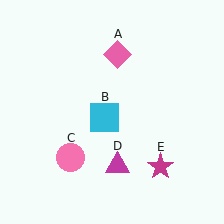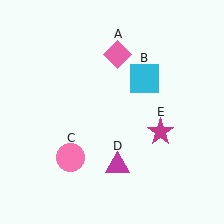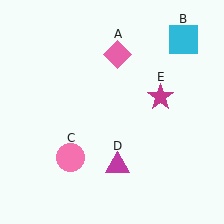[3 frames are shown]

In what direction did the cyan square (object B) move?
The cyan square (object B) moved up and to the right.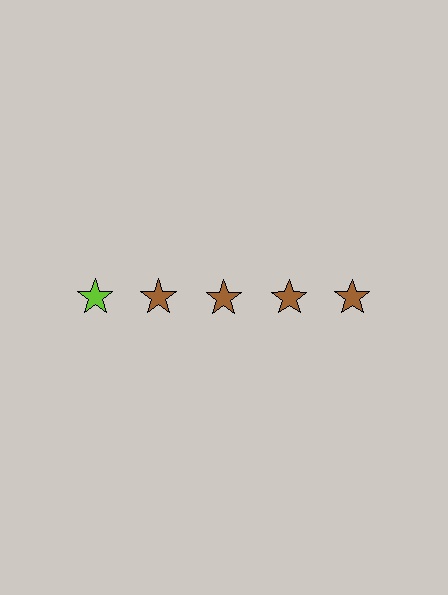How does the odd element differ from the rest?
It has a different color: lime instead of brown.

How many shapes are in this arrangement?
There are 5 shapes arranged in a grid pattern.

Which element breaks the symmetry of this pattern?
The lime star in the top row, leftmost column breaks the symmetry. All other shapes are brown stars.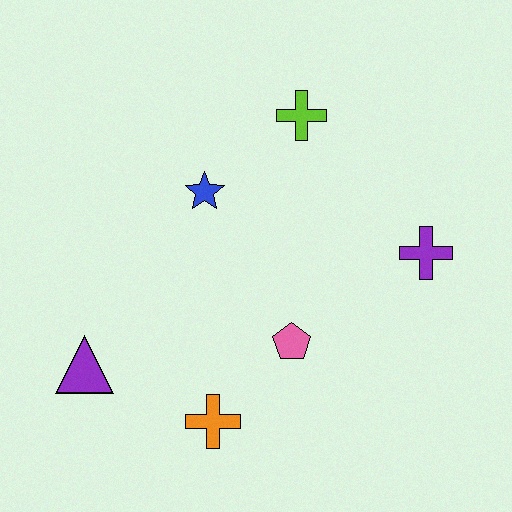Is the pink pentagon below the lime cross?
Yes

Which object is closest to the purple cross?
The pink pentagon is closest to the purple cross.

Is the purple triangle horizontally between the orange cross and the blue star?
No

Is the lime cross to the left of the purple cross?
Yes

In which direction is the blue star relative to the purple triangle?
The blue star is above the purple triangle.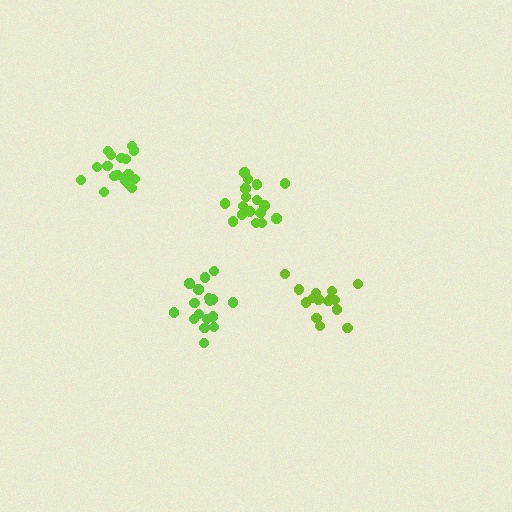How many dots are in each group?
Group 1: 17 dots, Group 2: 17 dots, Group 3: 15 dots, Group 4: 18 dots (67 total).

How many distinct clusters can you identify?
There are 4 distinct clusters.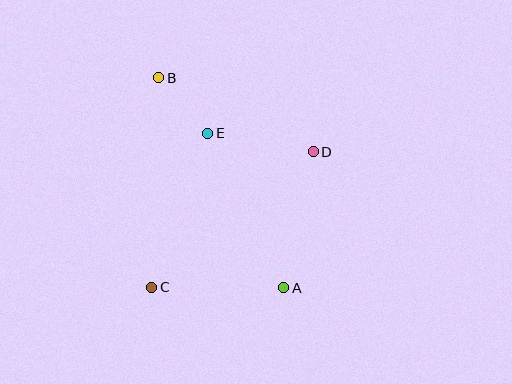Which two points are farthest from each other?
Points A and B are farthest from each other.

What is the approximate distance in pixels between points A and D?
The distance between A and D is approximately 139 pixels.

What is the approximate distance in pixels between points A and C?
The distance between A and C is approximately 132 pixels.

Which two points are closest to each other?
Points B and E are closest to each other.